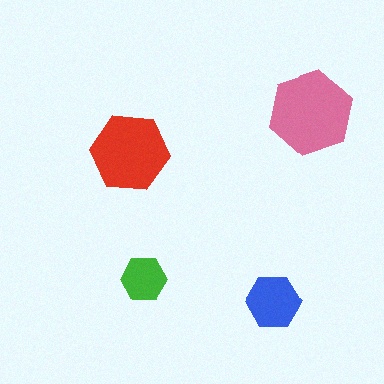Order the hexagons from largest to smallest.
the pink one, the red one, the blue one, the green one.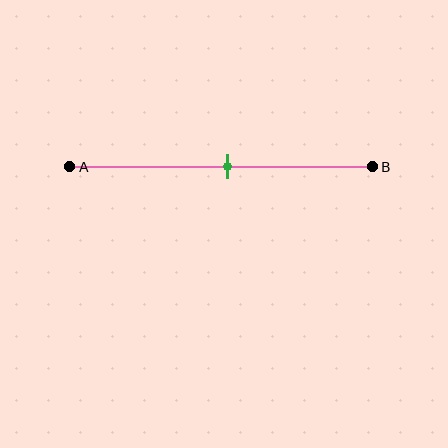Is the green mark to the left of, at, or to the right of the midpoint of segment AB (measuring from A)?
The green mark is approximately at the midpoint of segment AB.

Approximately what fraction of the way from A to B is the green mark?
The green mark is approximately 50% of the way from A to B.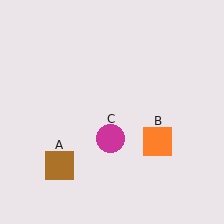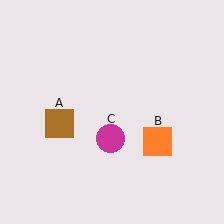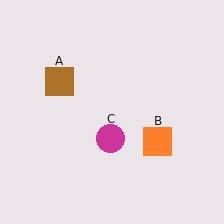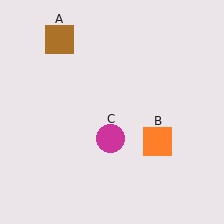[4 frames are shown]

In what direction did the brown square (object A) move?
The brown square (object A) moved up.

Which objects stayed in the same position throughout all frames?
Orange square (object B) and magenta circle (object C) remained stationary.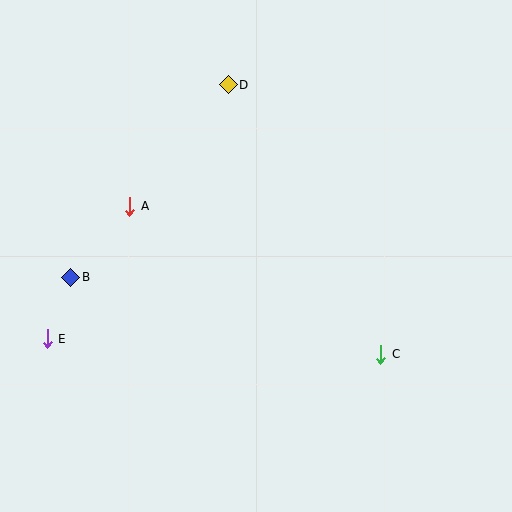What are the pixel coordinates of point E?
Point E is at (47, 339).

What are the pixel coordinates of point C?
Point C is at (381, 354).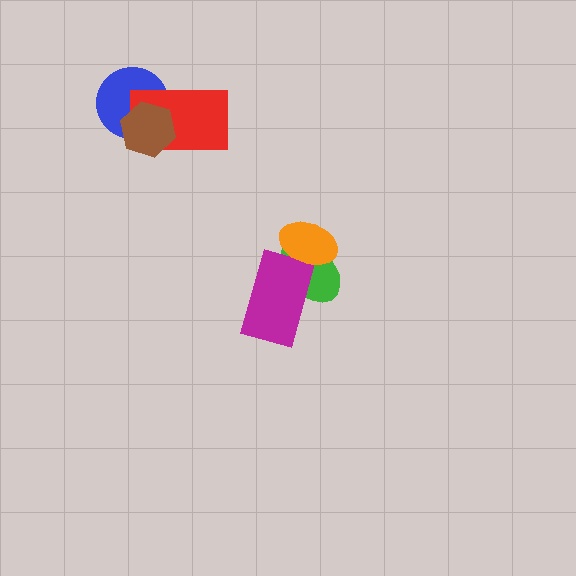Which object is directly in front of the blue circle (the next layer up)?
The red rectangle is directly in front of the blue circle.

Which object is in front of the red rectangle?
The brown hexagon is in front of the red rectangle.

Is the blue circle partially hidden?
Yes, it is partially covered by another shape.